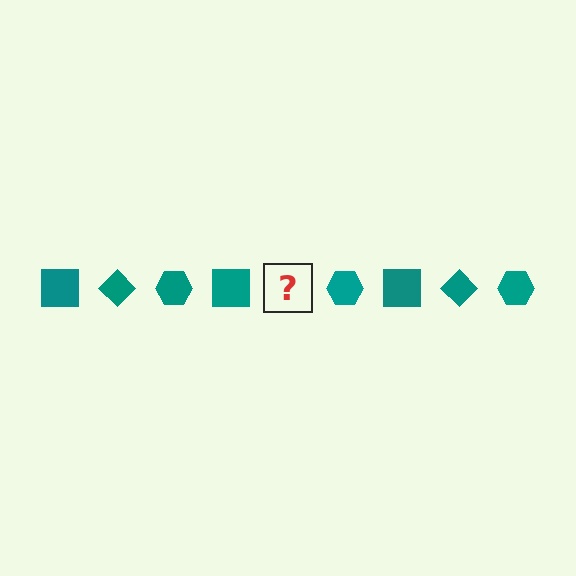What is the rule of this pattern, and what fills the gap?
The rule is that the pattern cycles through square, diamond, hexagon shapes in teal. The gap should be filled with a teal diamond.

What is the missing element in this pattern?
The missing element is a teal diamond.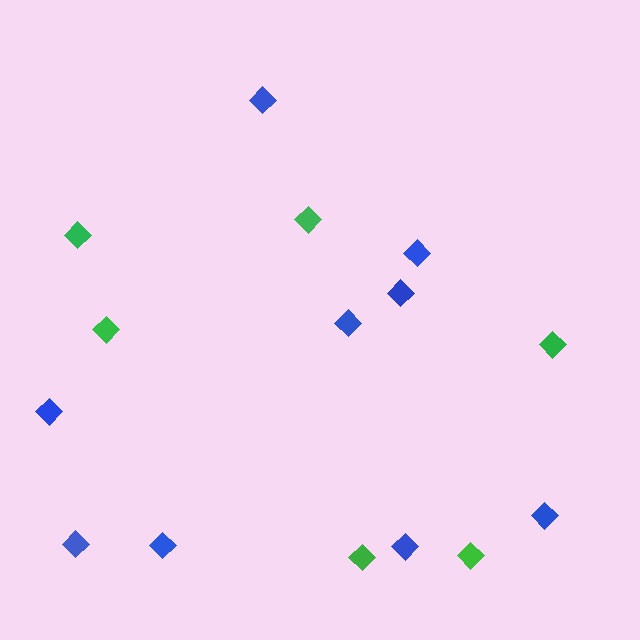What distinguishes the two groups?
There are 2 groups: one group of green diamonds (6) and one group of blue diamonds (9).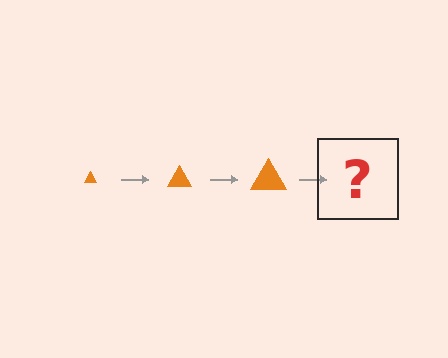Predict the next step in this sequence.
The next step is an orange triangle, larger than the previous one.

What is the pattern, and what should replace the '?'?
The pattern is that the triangle gets progressively larger each step. The '?' should be an orange triangle, larger than the previous one.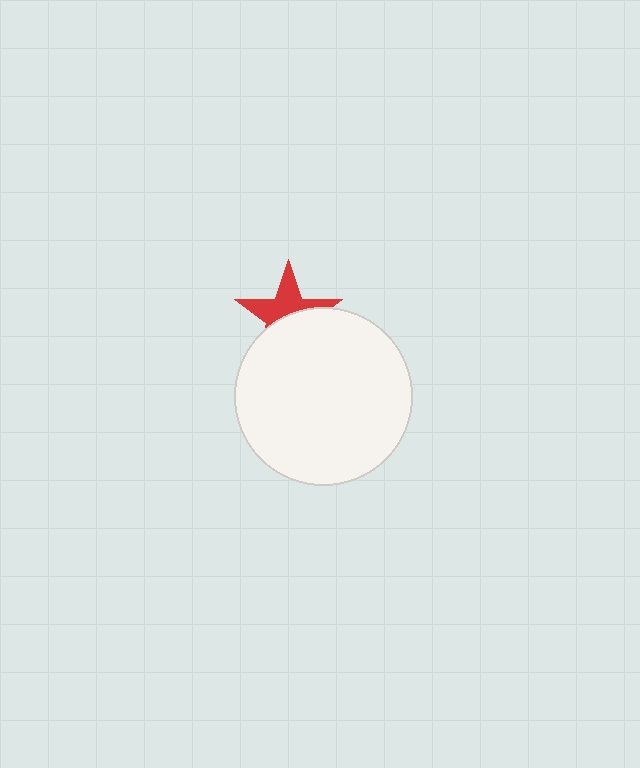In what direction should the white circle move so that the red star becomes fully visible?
The white circle should move down. That is the shortest direction to clear the overlap and leave the red star fully visible.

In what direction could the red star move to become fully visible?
The red star could move up. That would shift it out from behind the white circle entirely.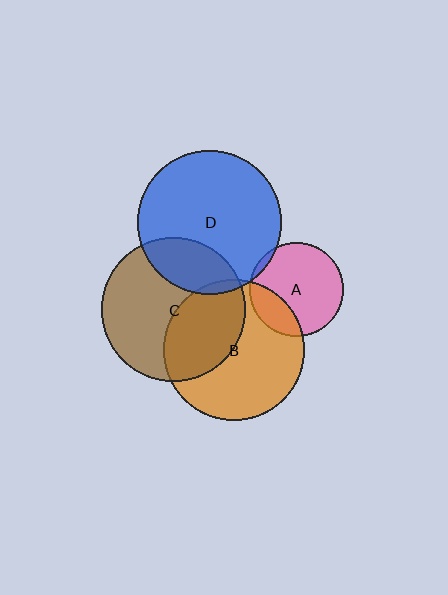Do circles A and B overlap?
Yes.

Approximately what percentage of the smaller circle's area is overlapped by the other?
Approximately 25%.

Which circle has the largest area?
Circle D (blue).